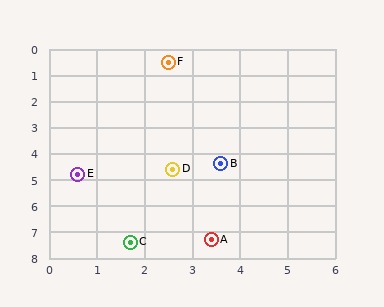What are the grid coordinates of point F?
Point F is at approximately (2.5, 0.5).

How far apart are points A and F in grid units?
Points A and F are about 6.9 grid units apart.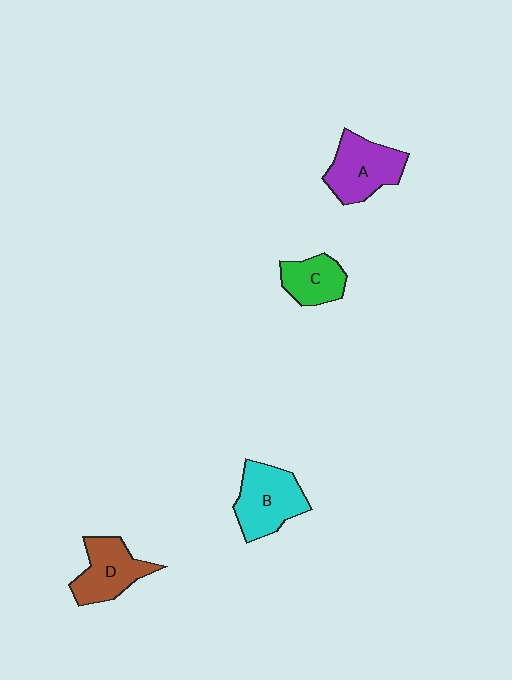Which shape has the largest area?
Shape B (cyan).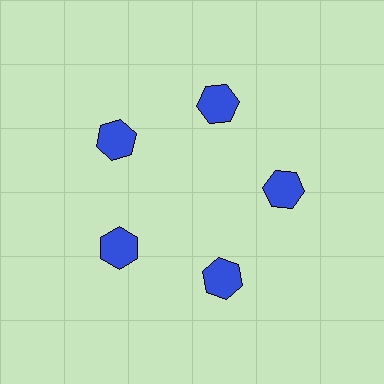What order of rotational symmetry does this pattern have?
This pattern has 5-fold rotational symmetry.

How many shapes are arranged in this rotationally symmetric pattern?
There are 5 shapes, arranged in 5 groups of 1.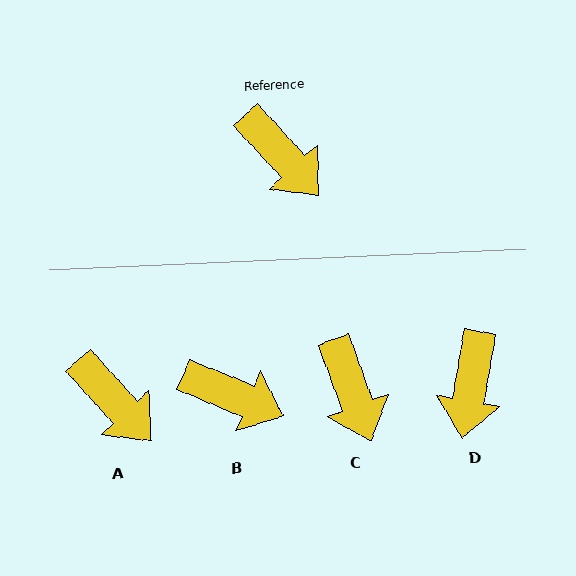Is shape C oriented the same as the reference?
No, it is off by about 22 degrees.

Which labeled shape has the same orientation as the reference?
A.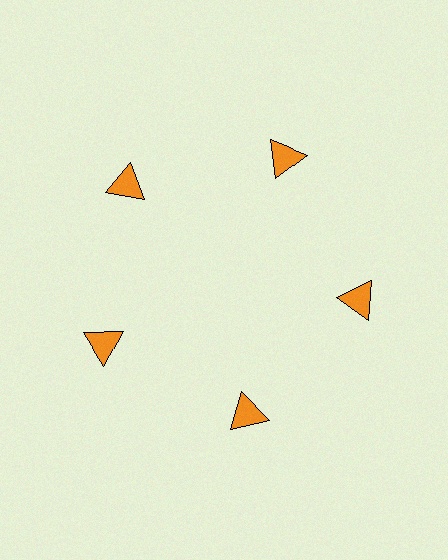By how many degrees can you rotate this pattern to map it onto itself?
The pattern maps onto itself every 72 degrees of rotation.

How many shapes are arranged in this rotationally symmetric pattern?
There are 5 shapes, arranged in 5 groups of 1.